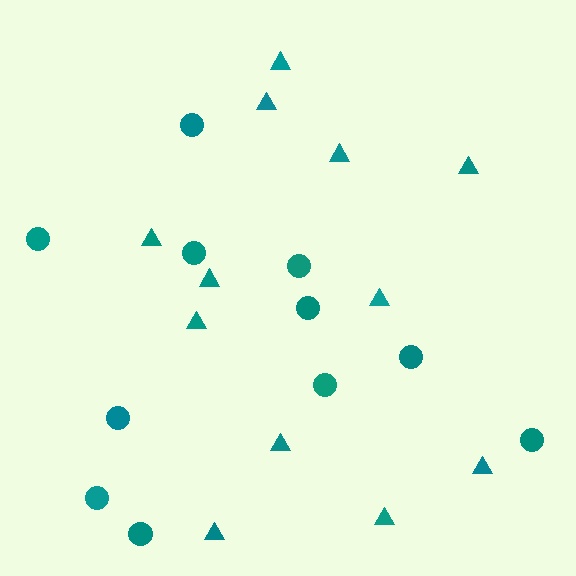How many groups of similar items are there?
There are 2 groups: one group of triangles (12) and one group of circles (11).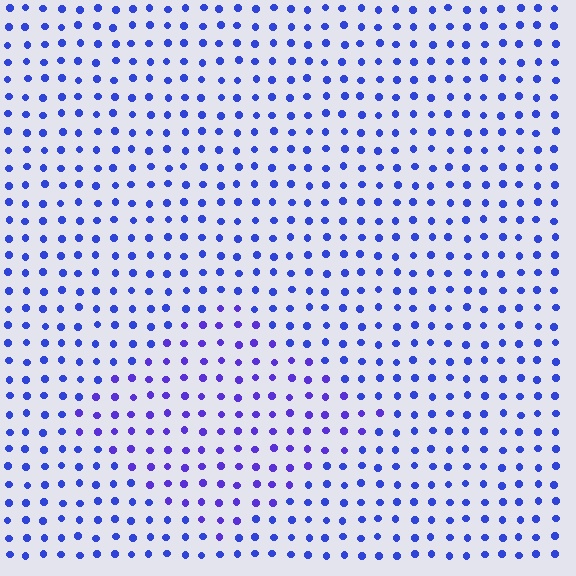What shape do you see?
I see a diamond.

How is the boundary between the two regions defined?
The boundary is defined purely by a slight shift in hue (about 23 degrees). Spacing, size, and orientation are identical on both sides.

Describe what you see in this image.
The image is filled with small blue elements in a uniform arrangement. A diamond-shaped region is visible where the elements are tinted to a slightly different hue, forming a subtle color boundary.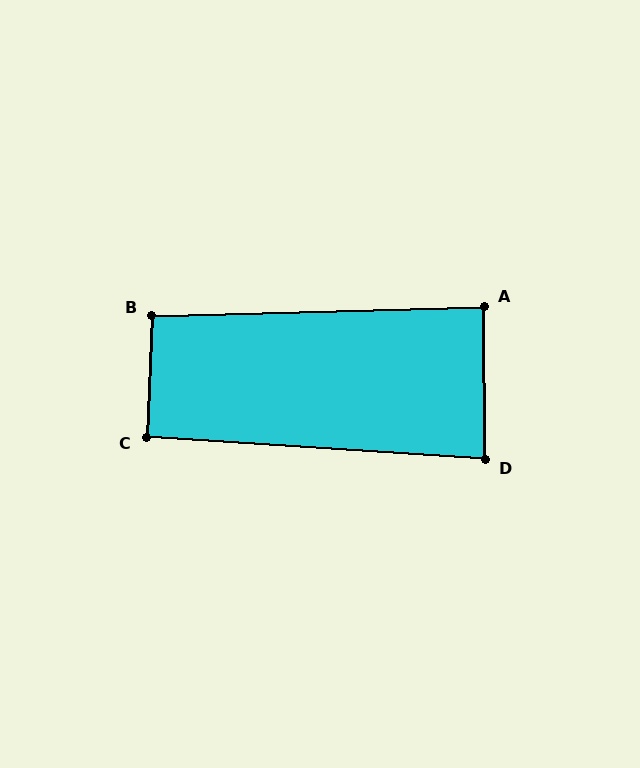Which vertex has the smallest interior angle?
D, at approximately 86 degrees.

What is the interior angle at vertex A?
Approximately 89 degrees (approximately right).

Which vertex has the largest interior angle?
B, at approximately 94 degrees.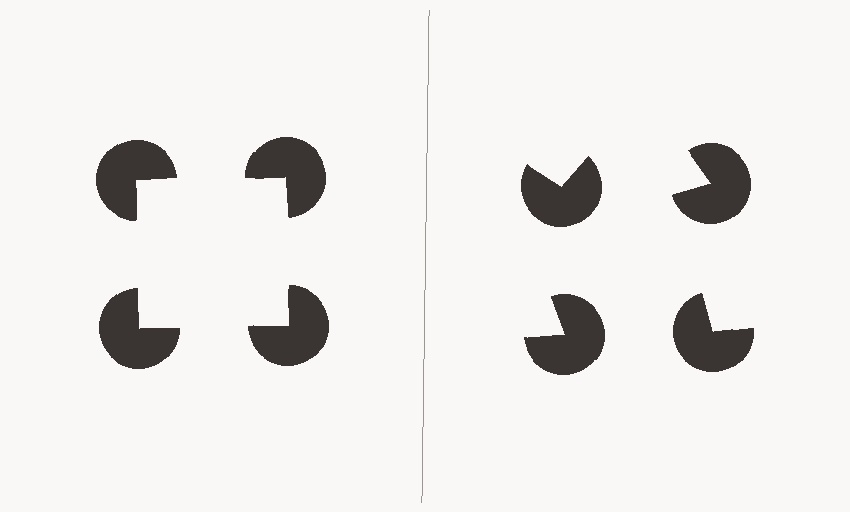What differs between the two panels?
The pac-man discs are positioned identically on both sides; only the wedge orientations differ. On the left they align to a square; on the right they are misaligned.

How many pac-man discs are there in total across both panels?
8 — 4 on each side.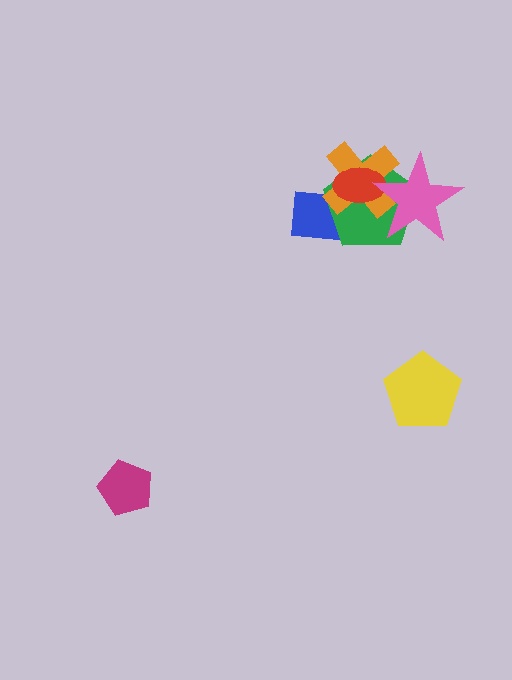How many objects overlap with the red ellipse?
4 objects overlap with the red ellipse.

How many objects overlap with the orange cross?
4 objects overlap with the orange cross.